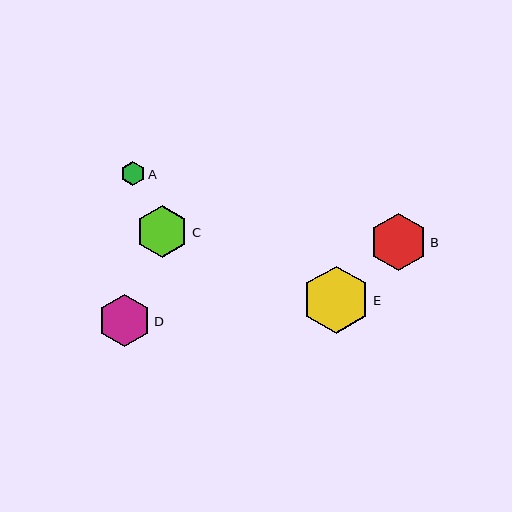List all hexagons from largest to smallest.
From largest to smallest: E, B, C, D, A.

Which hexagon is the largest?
Hexagon E is the largest with a size of approximately 68 pixels.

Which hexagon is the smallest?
Hexagon A is the smallest with a size of approximately 24 pixels.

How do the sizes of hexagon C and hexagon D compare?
Hexagon C and hexagon D are approximately the same size.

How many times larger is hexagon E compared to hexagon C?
Hexagon E is approximately 1.3 times the size of hexagon C.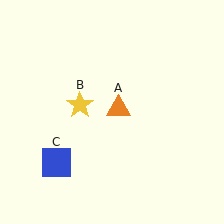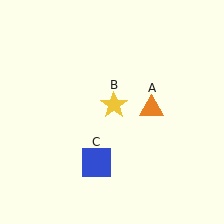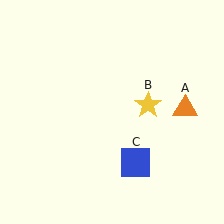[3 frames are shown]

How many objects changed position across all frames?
3 objects changed position: orange triangle (object A), yellow star (object B), blue square (object C).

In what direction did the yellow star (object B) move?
The yellow star (object B) moved right.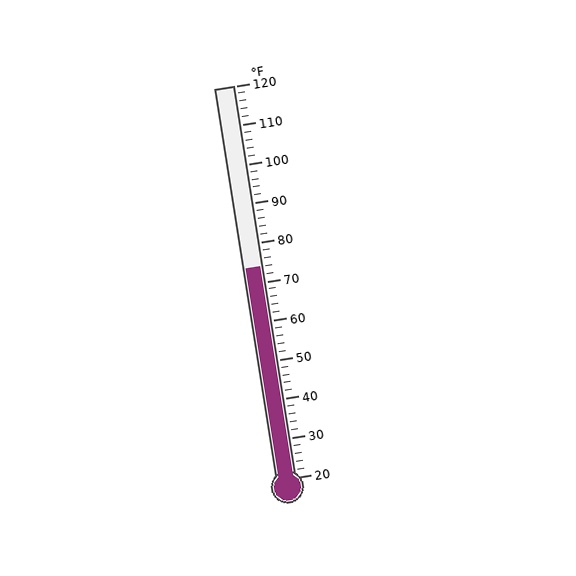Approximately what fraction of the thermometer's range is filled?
The thermometer is filled to approximately 55% of its range.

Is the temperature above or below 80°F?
The temperature is below 80°F.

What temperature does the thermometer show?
The thermometer shows approximately 74°F.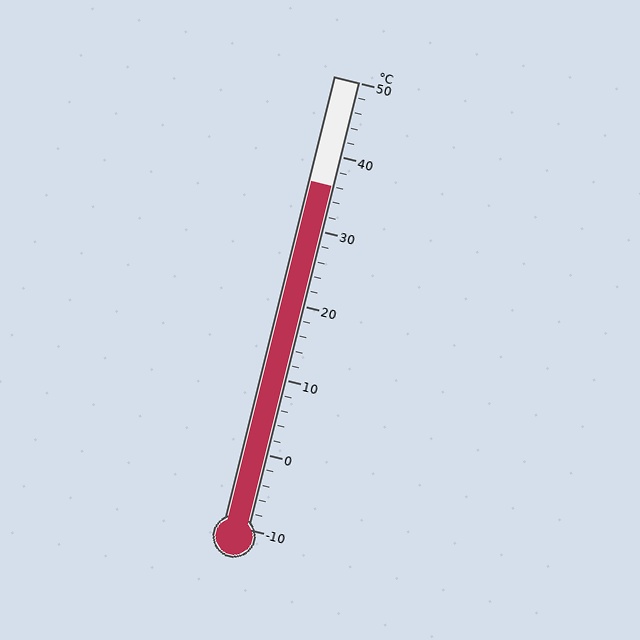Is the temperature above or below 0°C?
The temperature is above 0°C.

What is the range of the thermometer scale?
The thermometer scale ranges from -10°C to 50°C.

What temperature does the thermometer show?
The thermometer shows approximately 36°C.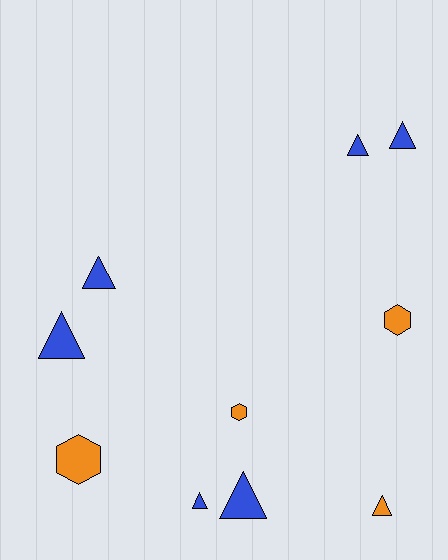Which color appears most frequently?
Blue, with 6 objects.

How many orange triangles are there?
There is 1 orange triangle.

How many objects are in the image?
There are 10 objects.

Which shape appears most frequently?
Triangle, with 7 objects.